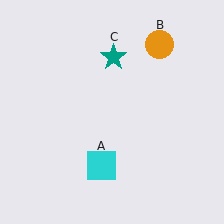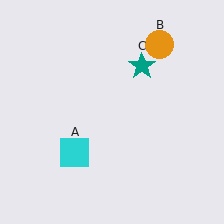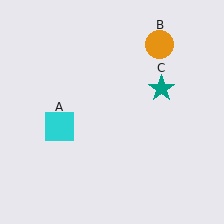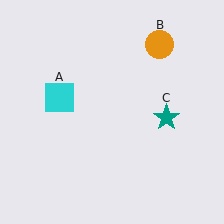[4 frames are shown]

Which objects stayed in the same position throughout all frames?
Orange circle (object B) remained stationary.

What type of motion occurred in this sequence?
The cyan square (object A), teal star (object C) rotated clockwise around the center of the scene.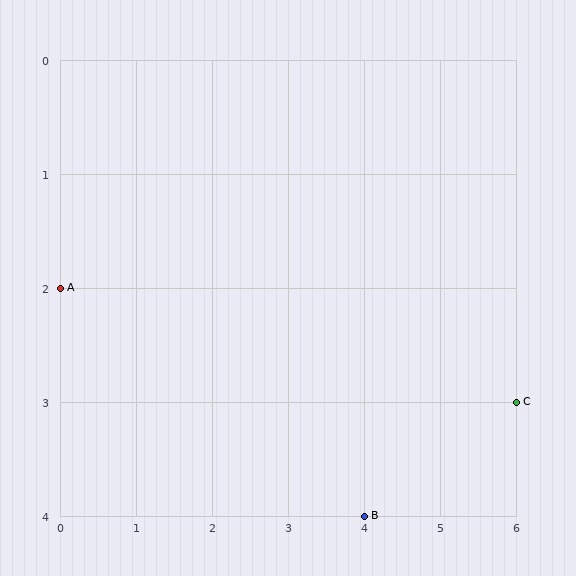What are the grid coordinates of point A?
Point A is at grid coordinates (0, 2).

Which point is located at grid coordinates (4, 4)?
Point B is at (4, 4).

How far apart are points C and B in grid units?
Points C and B are 2 columns and 1 row apart (about 2.2 grid units diagonally).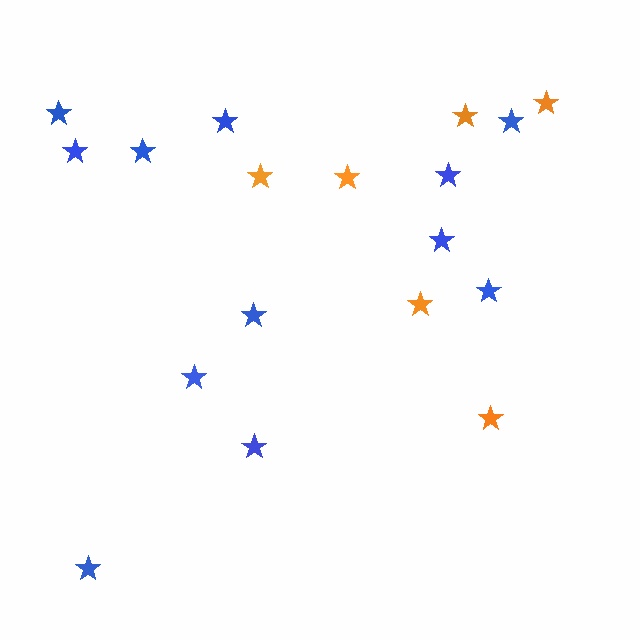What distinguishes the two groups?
There are 2 groups: one group of blue stars (12) and one group of orange stars (6).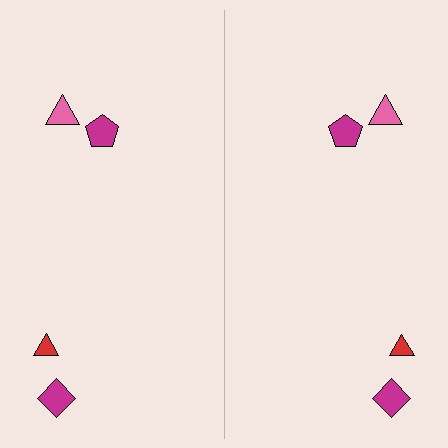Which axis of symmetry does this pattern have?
The pattern has a vertical axis of symmetry running through the center of the image.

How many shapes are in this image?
There are 8 shapes in this image.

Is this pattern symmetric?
Yes, this pattern has bilateral (reflection) symmetry.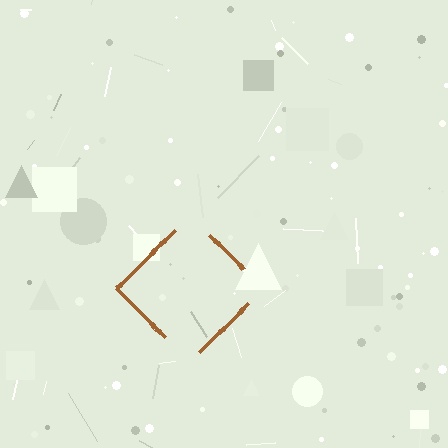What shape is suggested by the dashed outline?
The dashed outline suggests a diamond.